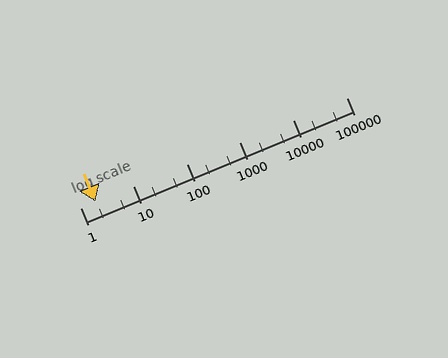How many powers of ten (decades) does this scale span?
The scale spans 5 decades, from 1 to 100000.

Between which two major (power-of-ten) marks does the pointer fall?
The pointer is between 1 and 10.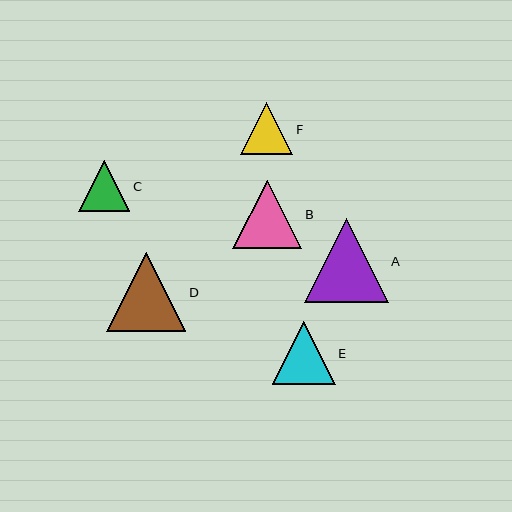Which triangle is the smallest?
Triangle C is the smallest with a size of approximately 51 pixels.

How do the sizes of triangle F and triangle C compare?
Triangle F and triangle C are approximately the same size.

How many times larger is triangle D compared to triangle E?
Triangle D is approximately 1.3 times the size of triangle E.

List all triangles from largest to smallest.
From largest to smallest: A, D, B, E, F, C.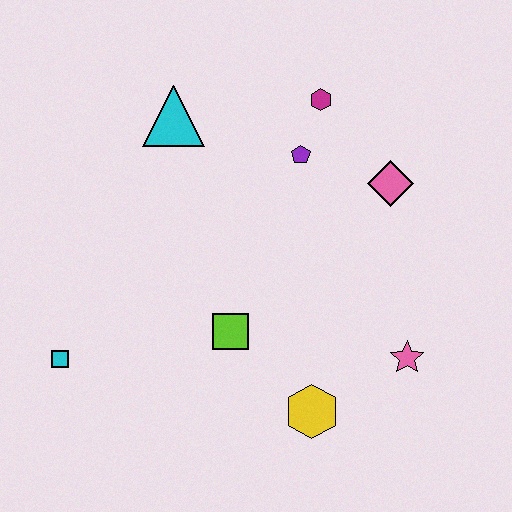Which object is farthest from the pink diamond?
The cyan square is farthest from the pink diamond.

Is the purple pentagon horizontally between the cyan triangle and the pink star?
Yes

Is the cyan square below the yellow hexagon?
No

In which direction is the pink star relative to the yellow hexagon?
The pink star is to the right of the yellow hexagon.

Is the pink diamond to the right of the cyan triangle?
Yes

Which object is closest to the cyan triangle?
The purple pentagon is closest to the cyan triangle.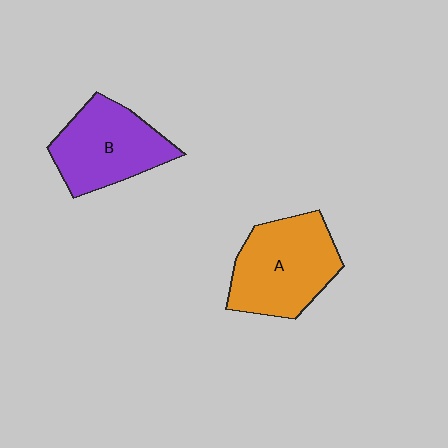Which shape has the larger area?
Shape A (orange).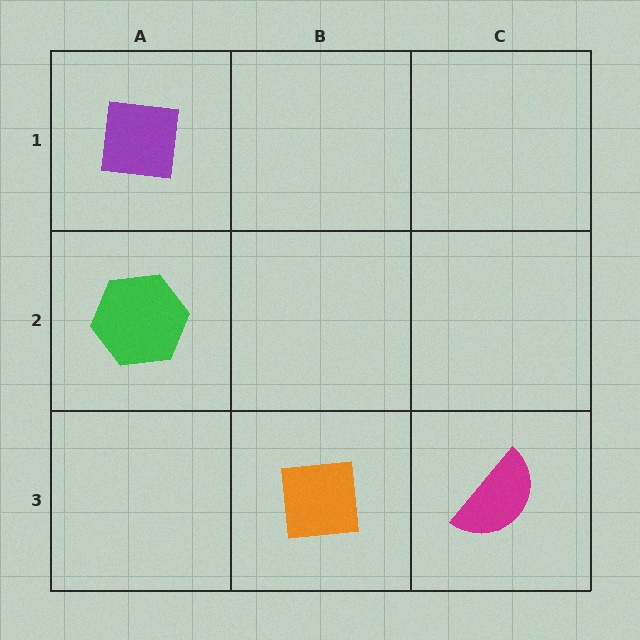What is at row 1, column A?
A purple square.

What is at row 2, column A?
A green hexagon.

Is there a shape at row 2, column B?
No, that cell is empty.